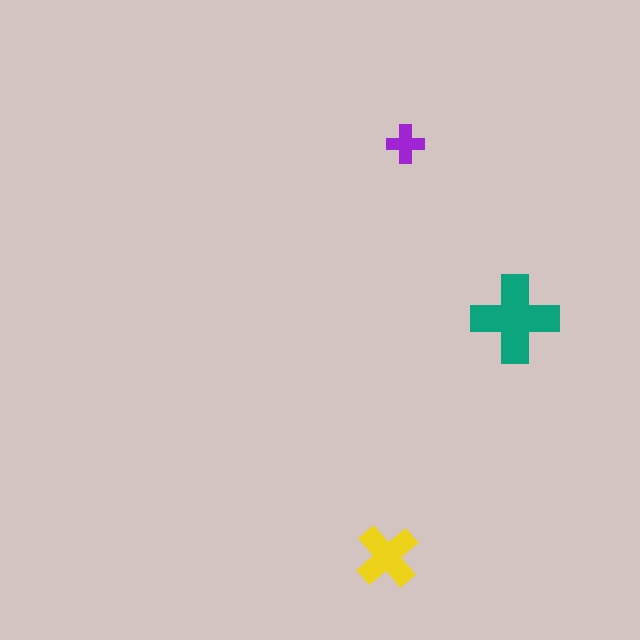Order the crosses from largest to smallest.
the teal one, the yellow one, the purple one.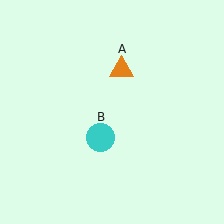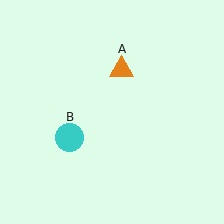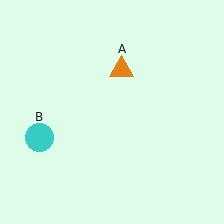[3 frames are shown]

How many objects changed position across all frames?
1 object changed position: cyan circle (object B).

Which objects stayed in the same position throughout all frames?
Orange triangle (object A) remained stationary.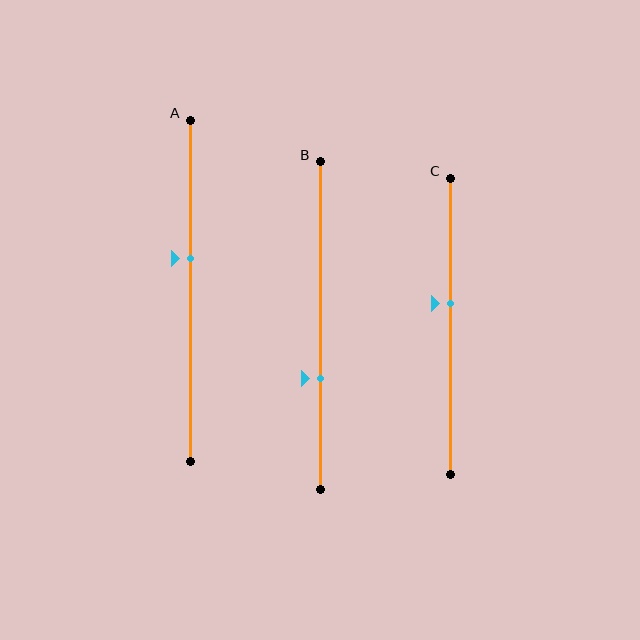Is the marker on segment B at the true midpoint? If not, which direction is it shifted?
No, the marker on segment B is shifted downward by about 16% of the segment length.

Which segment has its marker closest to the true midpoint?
Segment C has its marker closest to the true midpoint.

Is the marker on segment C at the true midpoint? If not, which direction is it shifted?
No, the marker on segment C is shifted upward by about 8% of the segment length.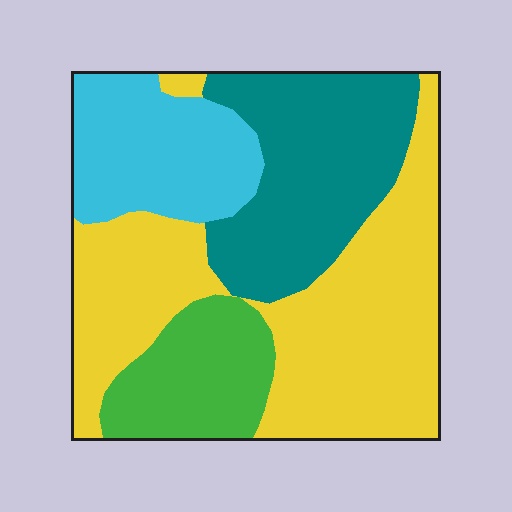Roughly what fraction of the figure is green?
Green covers about 15% of the figure.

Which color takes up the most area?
Yellow, at roughly 45%.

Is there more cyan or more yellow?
Yellow.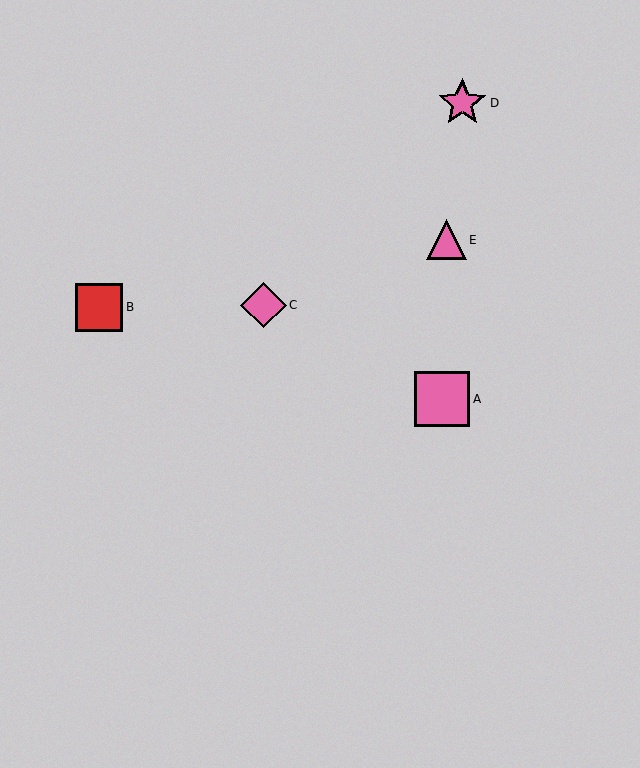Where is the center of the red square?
The center of the red square is at (99, 308).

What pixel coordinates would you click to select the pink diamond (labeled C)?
Click at (263, 305) to select the pink diamond C.